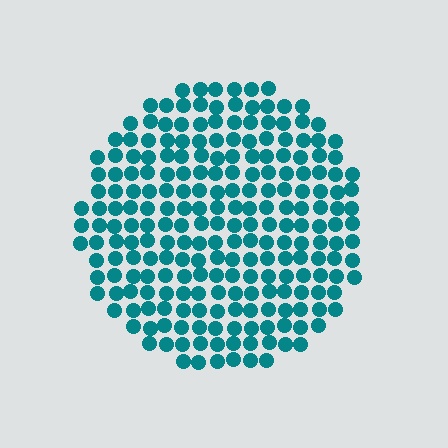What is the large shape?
The large shape is a circle.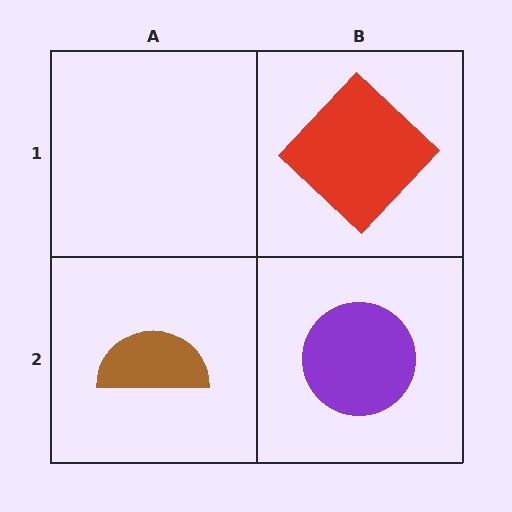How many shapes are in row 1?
1 shape.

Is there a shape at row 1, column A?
No, that cell is empty.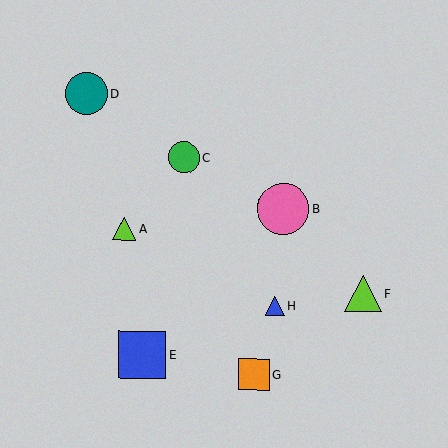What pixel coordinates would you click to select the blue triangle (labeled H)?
Click at (275, 306) to select the blue triangle H.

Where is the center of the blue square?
The center of the blue square is at (142, 355).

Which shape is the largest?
The pink circle (labeled B) is the largest.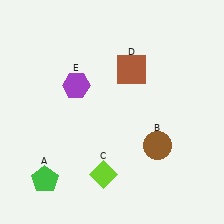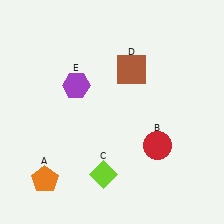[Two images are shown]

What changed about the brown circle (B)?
In Image 1, B is brown. In Image 2, it changed to red.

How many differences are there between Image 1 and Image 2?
There are 2 differences between the two images.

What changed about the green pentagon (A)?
In Image 1, A is green. In Image 2, it changed to orange.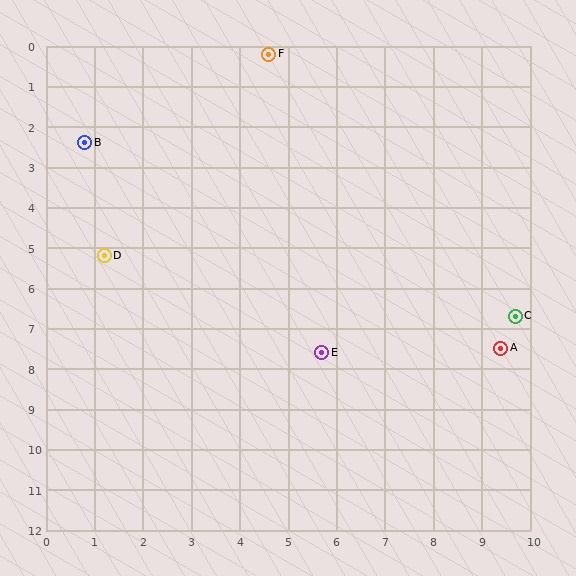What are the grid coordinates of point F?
Point F is at approximately (4.6, 0.2).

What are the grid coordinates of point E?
Point E is at approximately (5.7, 7.6).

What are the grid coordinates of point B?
Point B is at approximately (0.8, 2.4).